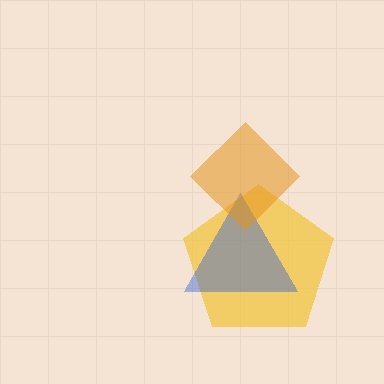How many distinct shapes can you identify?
There are 3 distinct shapes: a yellow pentagon, a blue triangle, an orange diamond.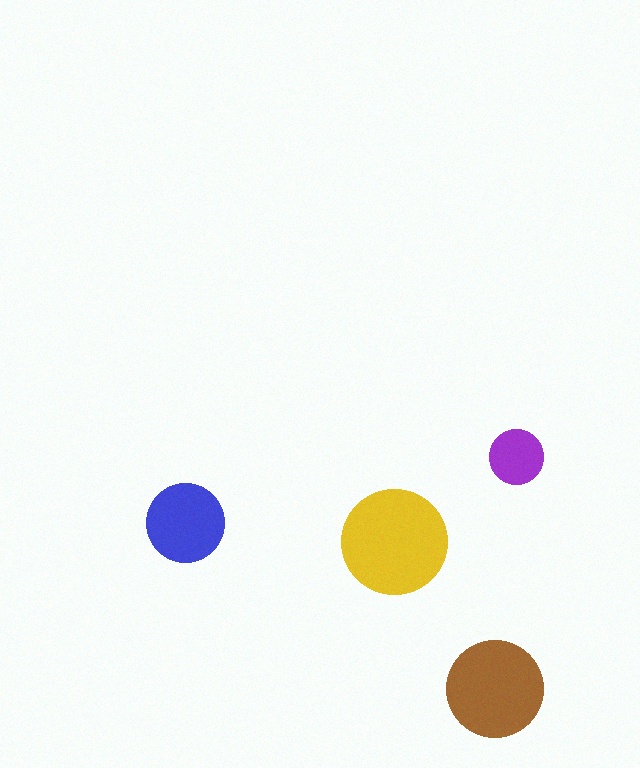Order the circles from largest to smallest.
the yellow one, the brown one, the blue one, the purple one.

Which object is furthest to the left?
The blue circle is leftmost.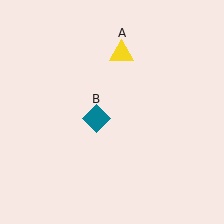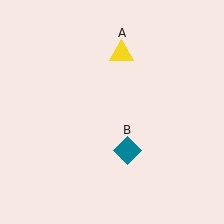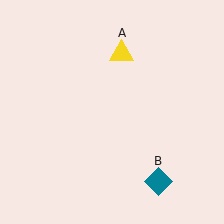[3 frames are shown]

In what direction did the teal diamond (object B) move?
The teal diamond (object B) moved down and to the right.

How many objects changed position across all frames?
1 object changed position: teal diamond (object B).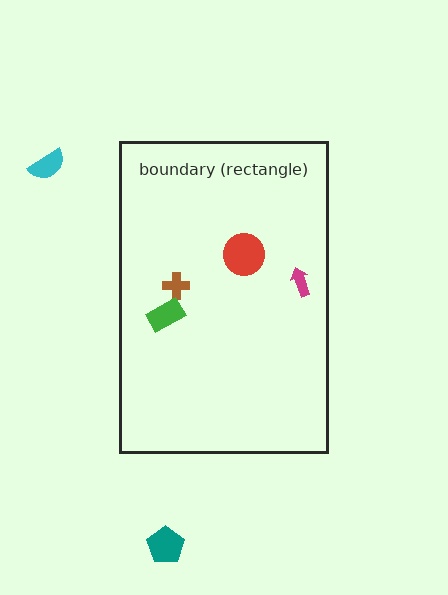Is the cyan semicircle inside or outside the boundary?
Outside.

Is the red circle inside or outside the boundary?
Inside.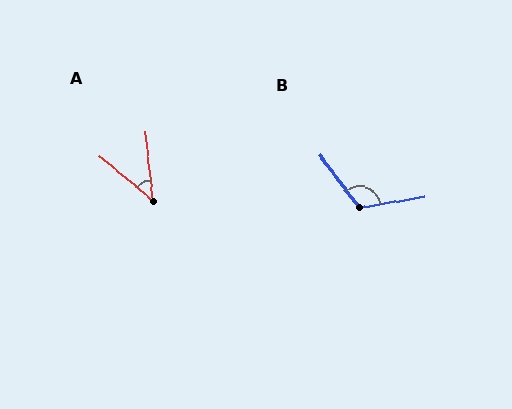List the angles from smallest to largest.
A (44°), B (117°).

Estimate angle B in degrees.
Approximately 117 degrees.